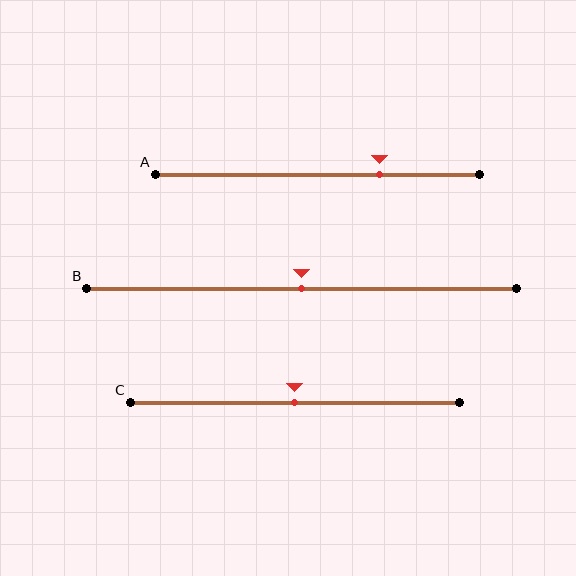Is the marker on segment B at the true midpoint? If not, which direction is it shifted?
Yes, the marker on segment B is at the true midpoint.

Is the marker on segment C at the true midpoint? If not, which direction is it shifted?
Yes, the marker on segment C is at the true midpoint.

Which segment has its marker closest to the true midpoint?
Segment B has its marker closest to the true midpoint.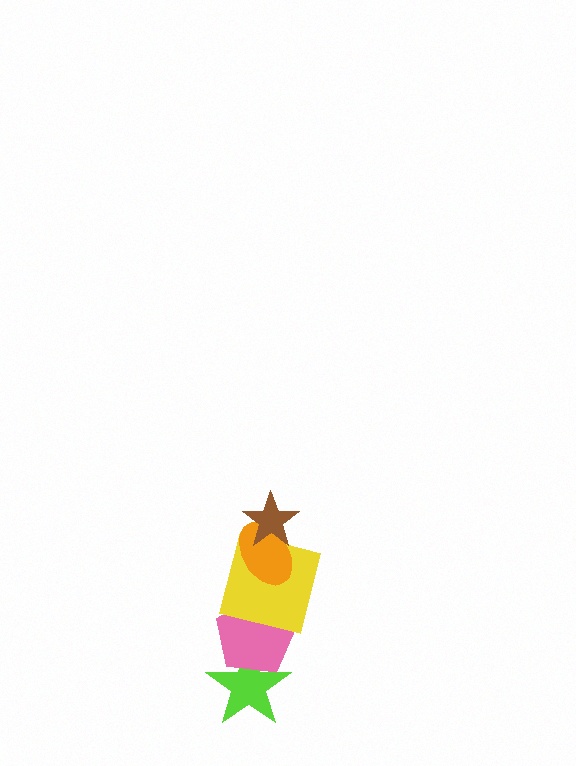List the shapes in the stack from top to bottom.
From top to bottom: the brown star, the orange ellipse, the yellow square, the pink pentagon, the lime star.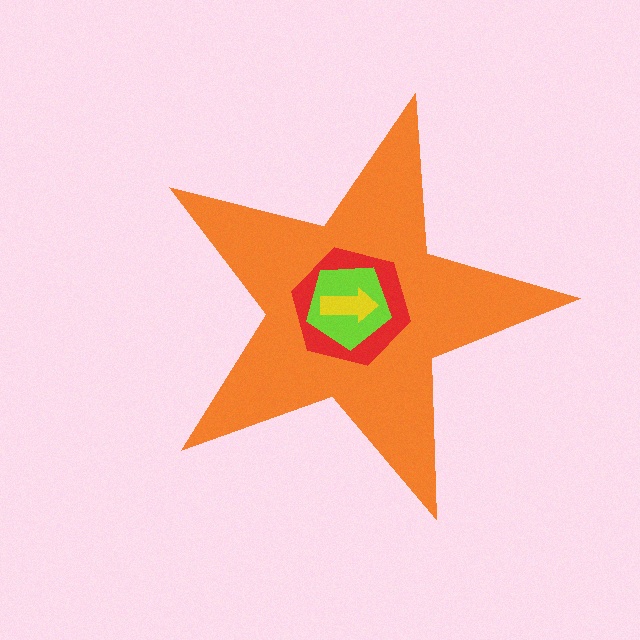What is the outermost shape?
The orange star.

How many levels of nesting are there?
4.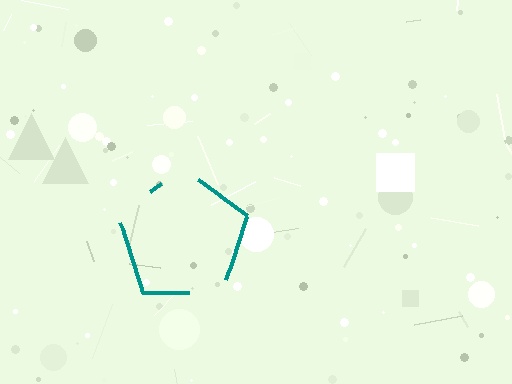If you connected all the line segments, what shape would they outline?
They would outline a pentagon.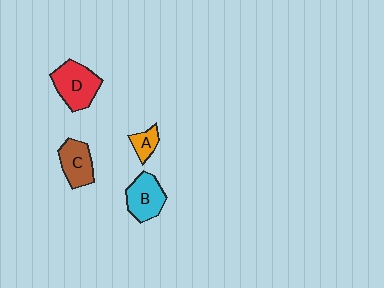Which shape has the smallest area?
Shape A (orange).